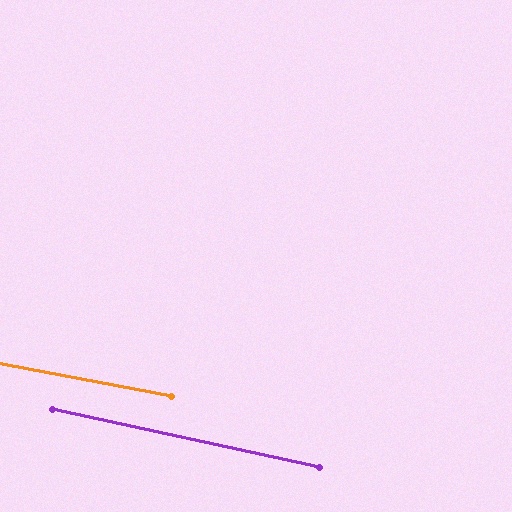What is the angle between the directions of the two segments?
Approximately 2 degrees.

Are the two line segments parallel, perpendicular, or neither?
Parallel — their directions differ by only 1.5°.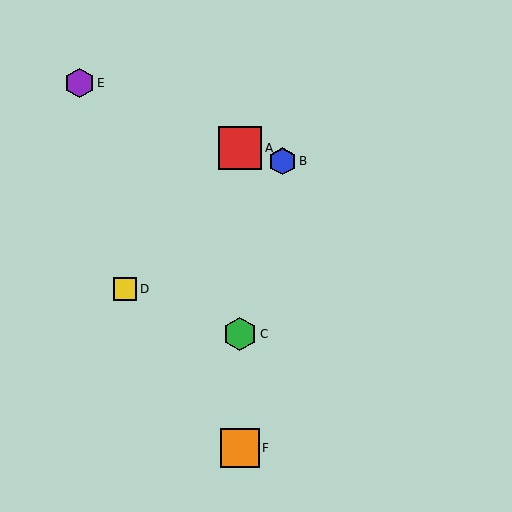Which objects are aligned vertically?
Objects A, C, F are aligned vertically.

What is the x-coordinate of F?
Object F is at x≈240.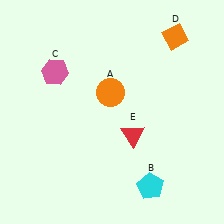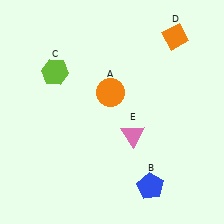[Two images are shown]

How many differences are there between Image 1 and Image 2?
There are 3 differences between the two images.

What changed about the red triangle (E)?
In Image 1, E is red. In Image 2, it changed to pink.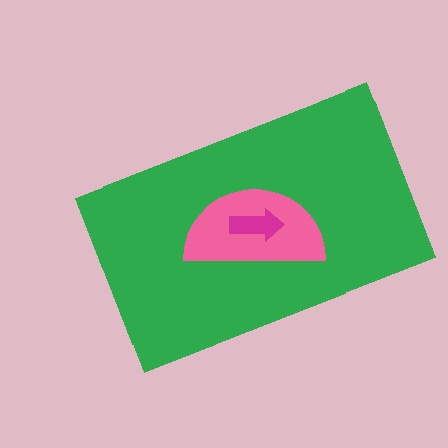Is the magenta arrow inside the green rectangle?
Yes.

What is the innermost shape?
The magenta arrow.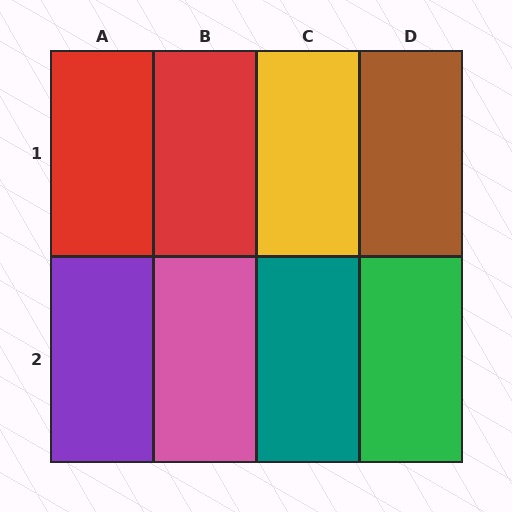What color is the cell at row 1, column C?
Yellow.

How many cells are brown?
1 cell is brown.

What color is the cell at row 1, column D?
Brown.